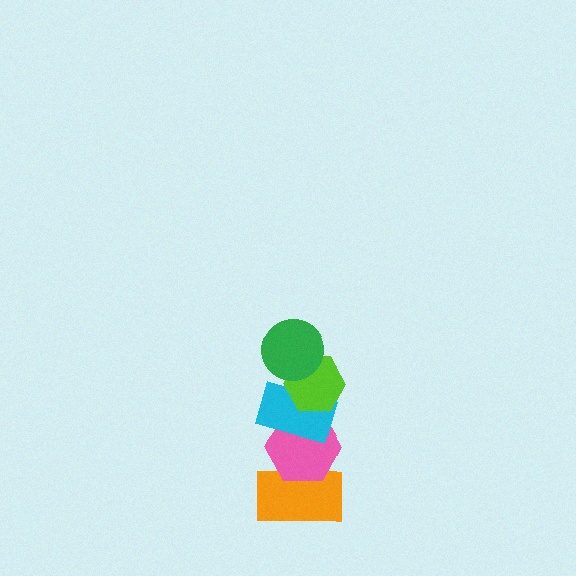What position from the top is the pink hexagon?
The pink hexagon is 4th from the top.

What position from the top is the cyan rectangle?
The cyan rectangle is 3rd from the top.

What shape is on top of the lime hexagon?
The green circle is on top of the lime hexagon.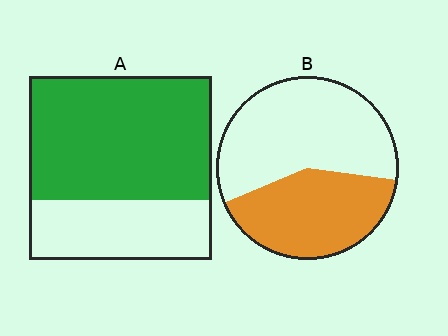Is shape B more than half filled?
No.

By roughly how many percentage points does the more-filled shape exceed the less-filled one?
By roughly 25 percentage points (A over B).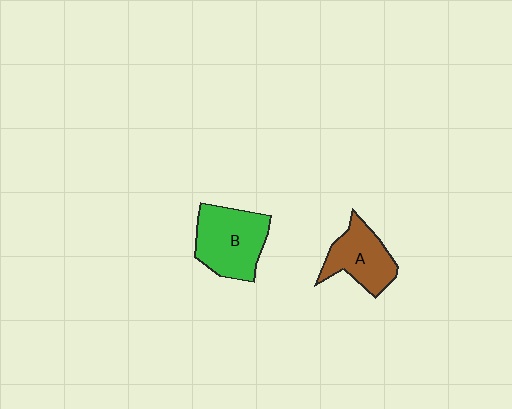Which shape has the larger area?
Shape B (green).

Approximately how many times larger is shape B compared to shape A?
Approximately 1.3 times.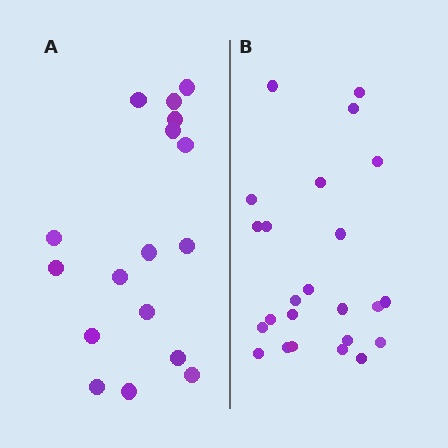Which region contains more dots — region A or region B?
Region B (the right region) has more dots.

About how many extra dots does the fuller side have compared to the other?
Region B has roughly 8 or so more dots than region A.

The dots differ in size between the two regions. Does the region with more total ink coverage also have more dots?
No. Region A has more total ink coverage because its dots are larger, but region B actually contains more individual dots. Total area can be misleading — the number of items is what matters here.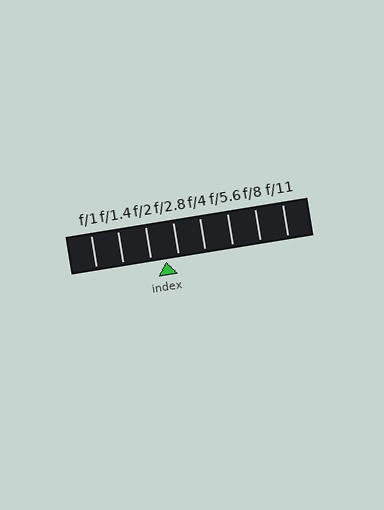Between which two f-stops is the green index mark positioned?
The index mark is between f/2 and f/2.8.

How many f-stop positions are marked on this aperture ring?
There are 8 f-stop positions marked.